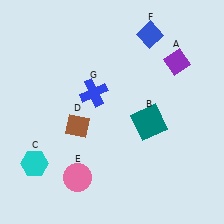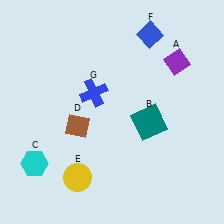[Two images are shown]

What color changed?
The circle (E) changed from pink in Image 1 to yellow in Image 2.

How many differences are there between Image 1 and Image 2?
There is 1 difference between the two images.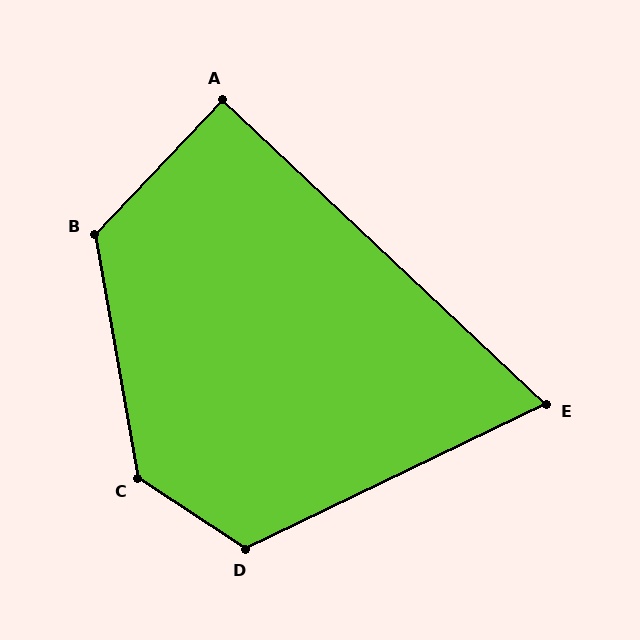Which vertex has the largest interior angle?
C, at approximately 134 degrees.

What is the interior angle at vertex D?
Approximately 121 degrees (obtuse).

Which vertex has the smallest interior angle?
E, at approximately 69 degrees.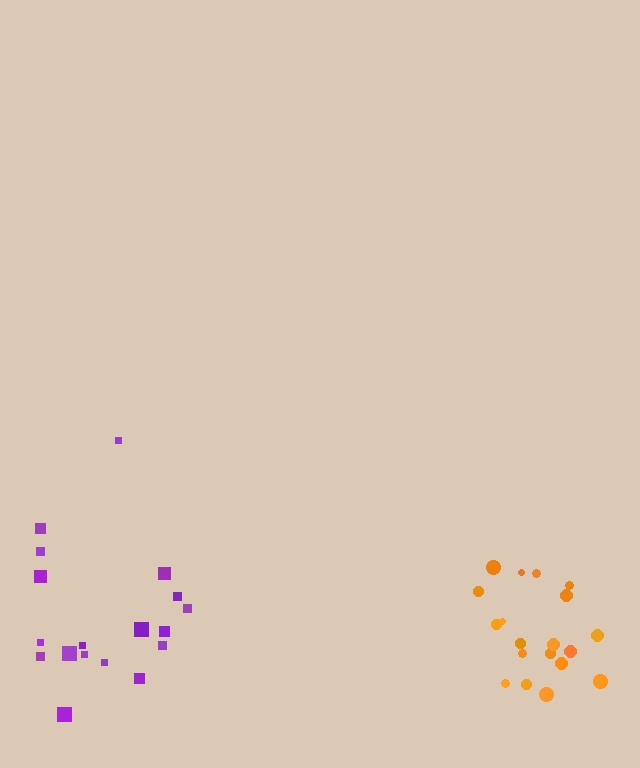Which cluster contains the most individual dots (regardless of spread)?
Orange (19).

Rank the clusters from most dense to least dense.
orange, purple.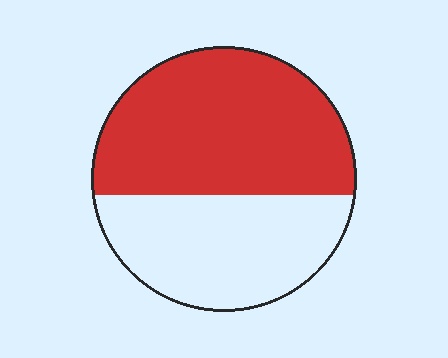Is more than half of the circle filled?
Yes.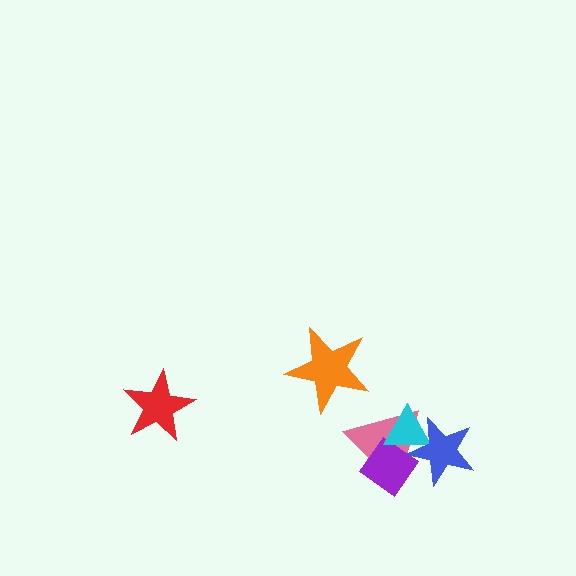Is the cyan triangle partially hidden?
Yes, it is partially covered by another shape.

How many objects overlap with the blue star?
3 objects overlap with the blue star.